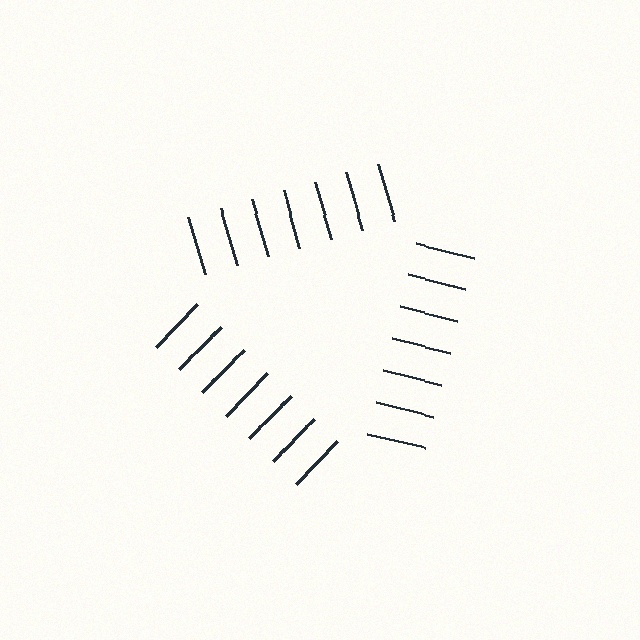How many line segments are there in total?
21 — 7 along each of the 3 edges.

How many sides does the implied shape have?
3 sides — the line-ends trace a triangle.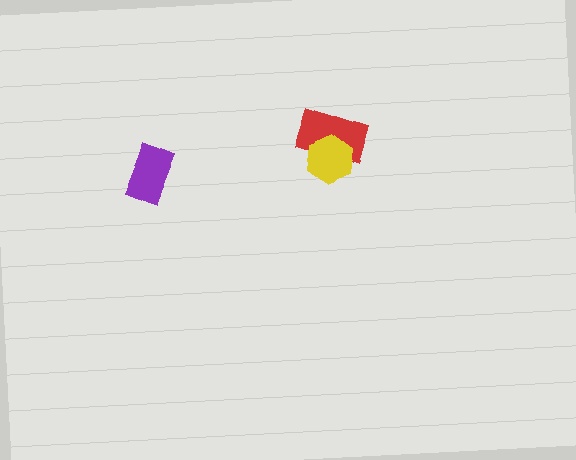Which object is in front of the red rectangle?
The yellow hexagon is in front of the red rectangle.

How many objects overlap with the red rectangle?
1 object overlaps with the red rectangle.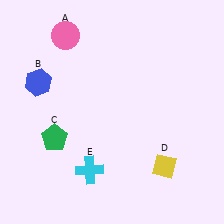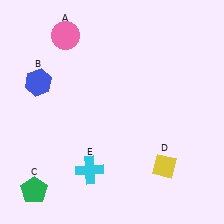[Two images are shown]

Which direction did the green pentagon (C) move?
The green pentagon (C) moved down.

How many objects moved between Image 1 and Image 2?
1 object moved between the two images.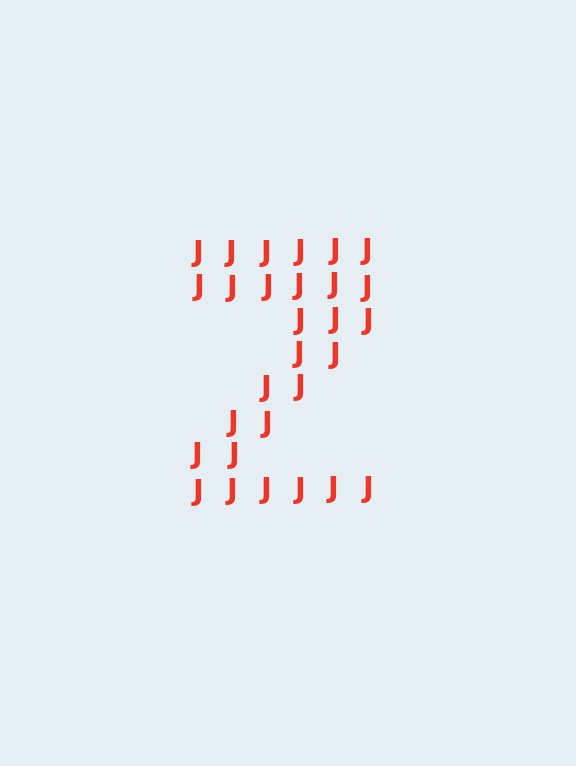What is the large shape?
The large shape is the letter Z.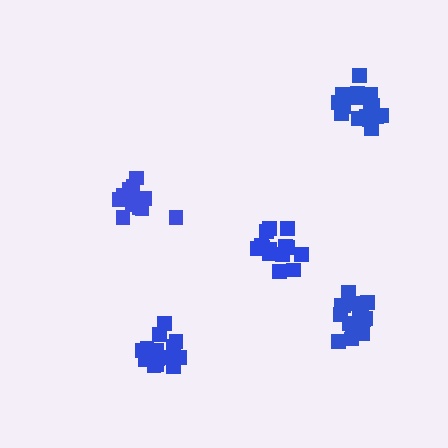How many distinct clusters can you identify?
There are 5 distinct clusters.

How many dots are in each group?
Group 1: 14 dots, Group 2: 14 dots, Group 3: 17 dots, Group 4: 18 dots, Group 5: 15 dots (78 total).